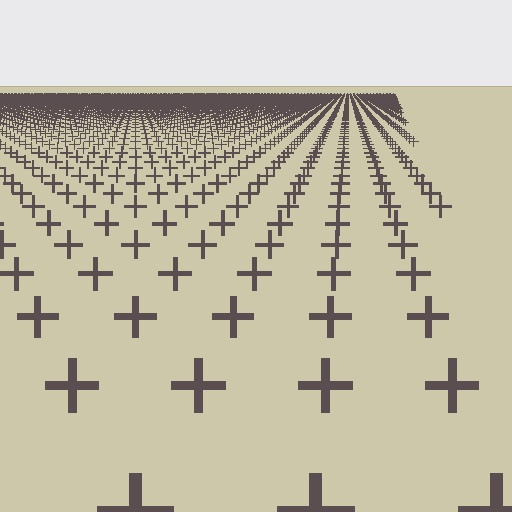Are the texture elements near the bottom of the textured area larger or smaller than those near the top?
Larger. Near the bottom, elements are closer to the viewer and appear at a bigger on-screen size.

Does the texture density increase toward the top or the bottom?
Density increases toward the top.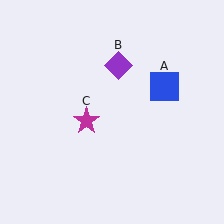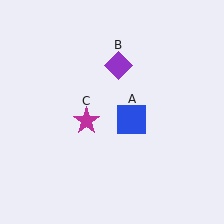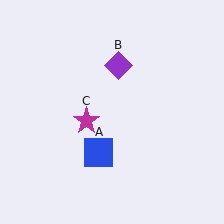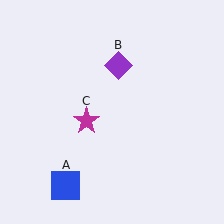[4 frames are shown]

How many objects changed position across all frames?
1 object changed position: blue square (object A).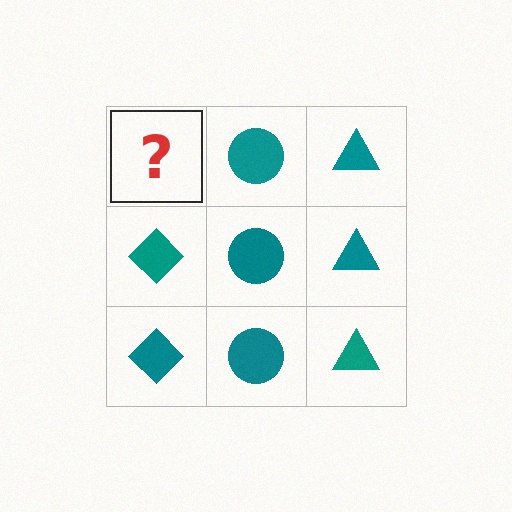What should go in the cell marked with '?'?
The missing cell should contain a teal diamond.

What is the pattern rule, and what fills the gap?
The rule is that each column has a consistent shape. The gap should be filled with a teal diamond.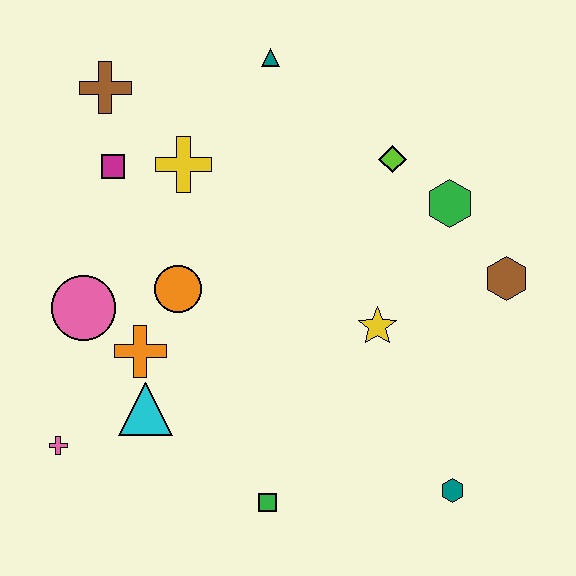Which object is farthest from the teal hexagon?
The brown cross is farthest from the teal hexagon.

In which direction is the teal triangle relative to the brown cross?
The teal triangle is to the right of the brown cross.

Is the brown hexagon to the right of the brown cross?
Yes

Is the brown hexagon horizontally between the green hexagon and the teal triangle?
No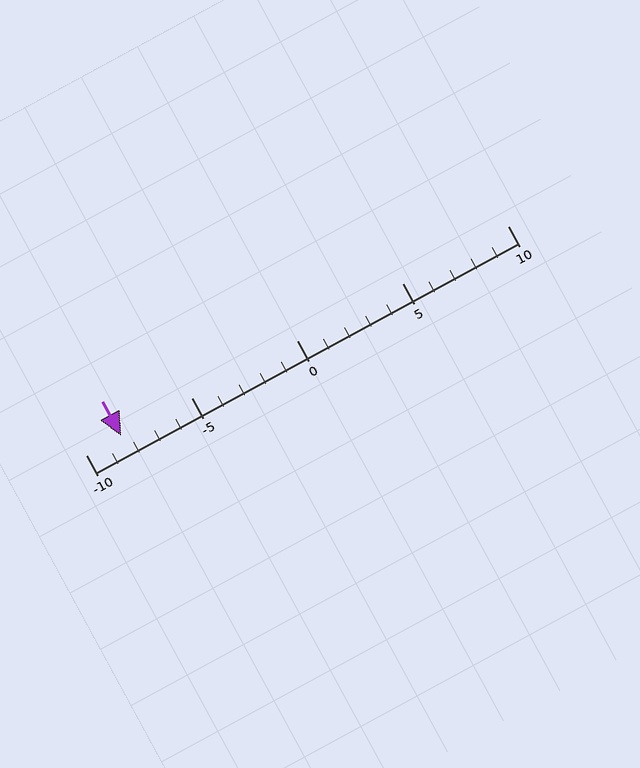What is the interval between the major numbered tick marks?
The major tick marks are spaced 5 units apart.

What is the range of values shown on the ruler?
The ruler shows values from -10 to 10.